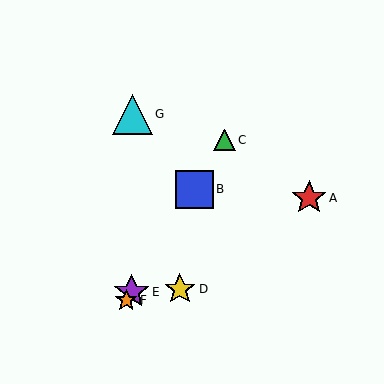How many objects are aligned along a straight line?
4 objects (B, C, E, F) are aligned along a straight line.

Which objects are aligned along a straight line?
Objects B, C, E, F are aligned along a straight line.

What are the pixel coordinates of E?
Object E is at (132, 292).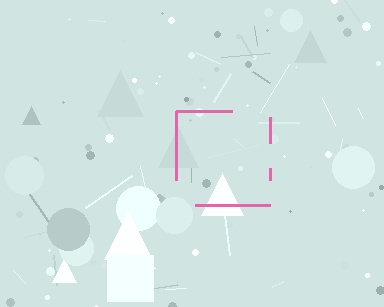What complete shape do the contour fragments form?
The contour fragments form a square.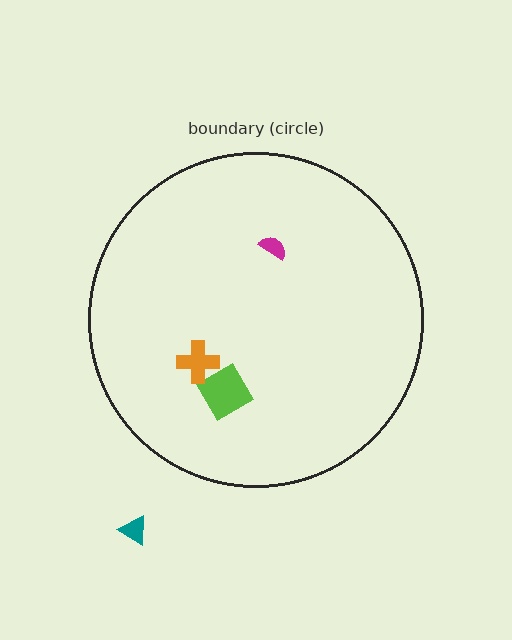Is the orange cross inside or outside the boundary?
Inside.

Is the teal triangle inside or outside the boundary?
Outside.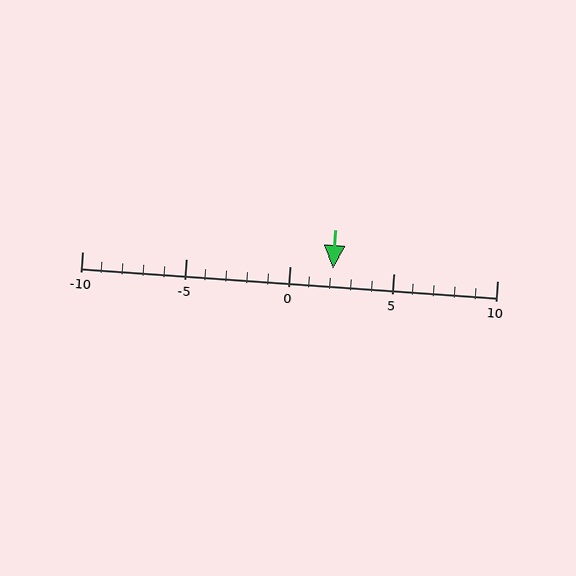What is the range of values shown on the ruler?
The ruler shows values from -10 to 10.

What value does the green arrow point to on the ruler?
The green arrow points to approximately 2.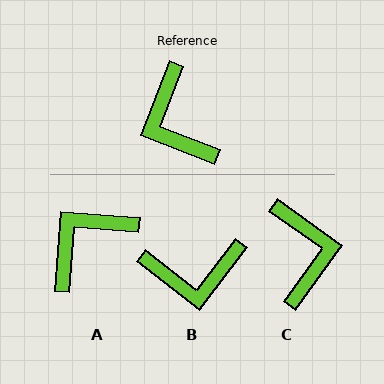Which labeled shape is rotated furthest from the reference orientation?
C, about 166 degrees away.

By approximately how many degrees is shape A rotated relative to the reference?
Approximately 73 degrees clockwise.